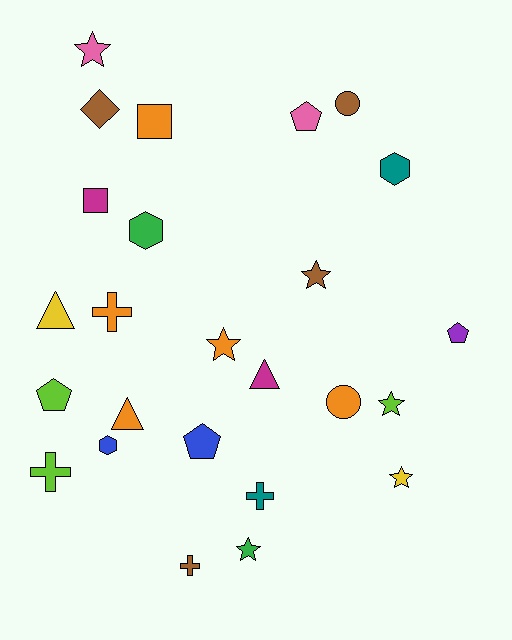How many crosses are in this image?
There are 4 crosses.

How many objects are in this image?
There are 25 objects.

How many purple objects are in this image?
There is 1 purple object.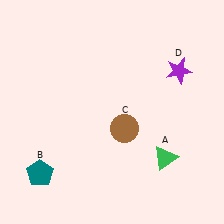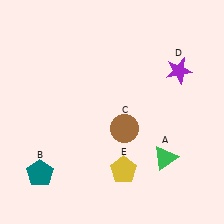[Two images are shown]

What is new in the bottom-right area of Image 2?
A yellow pentagon (E) was added in the bottom-right area of Image 2.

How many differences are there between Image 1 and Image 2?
There is 1 difference between the two images.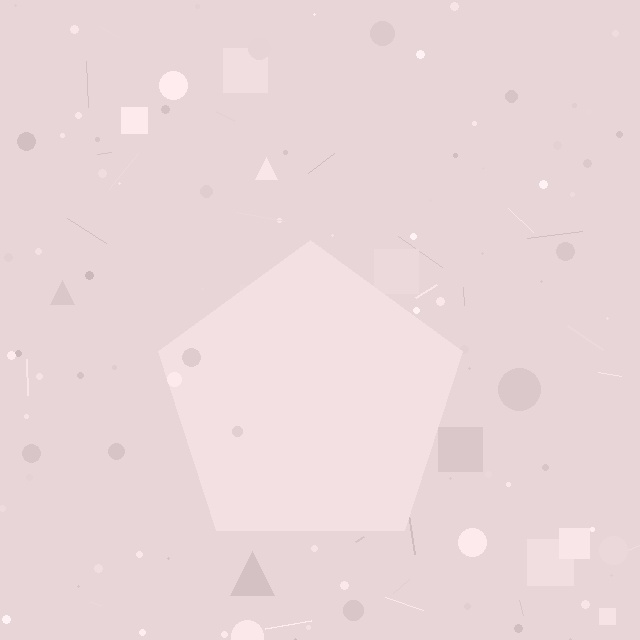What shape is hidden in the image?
A pentagon is hidden in the image.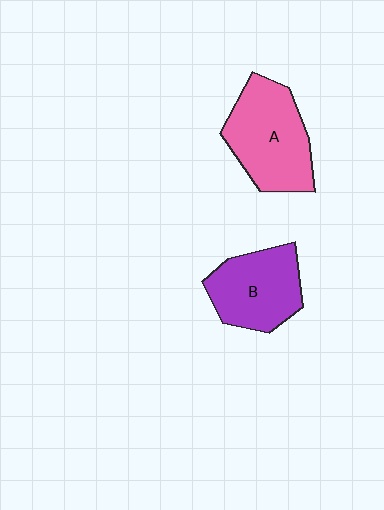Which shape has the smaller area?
Shape B (purple).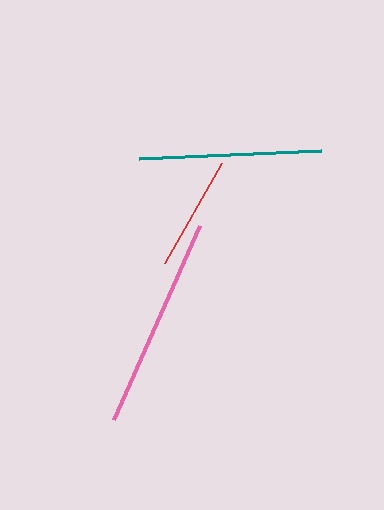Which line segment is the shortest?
The red line is the shortest at approximately 116 pixels.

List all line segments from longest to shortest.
From longest to shortest: pink, teal, red.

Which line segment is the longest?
The pink line is the longest at approximately 212 pixels.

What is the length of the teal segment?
The teal segment is approximately 182 pixels long.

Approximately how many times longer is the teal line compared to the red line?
The teal line is approximately 1.6 times the length of the red line.